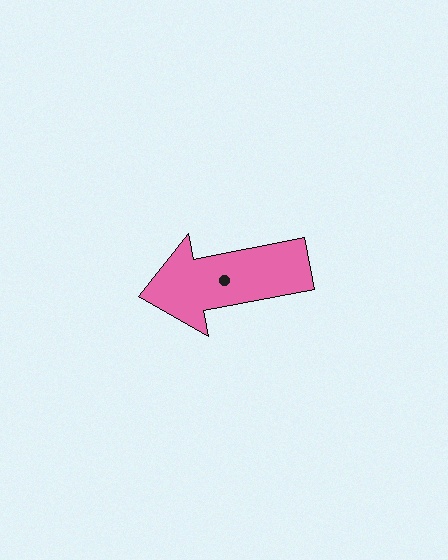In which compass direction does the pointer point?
West.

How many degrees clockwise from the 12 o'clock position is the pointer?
Approximately 259 degrees.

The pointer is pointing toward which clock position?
Roughly 9 o'clock.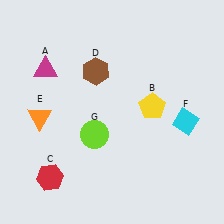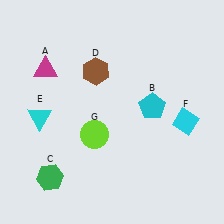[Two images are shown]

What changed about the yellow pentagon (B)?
In Image 1, B is yellow. In Image 2, it changed to cyan.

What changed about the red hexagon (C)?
In Image 1, C is red. In Image 2, it changed to green.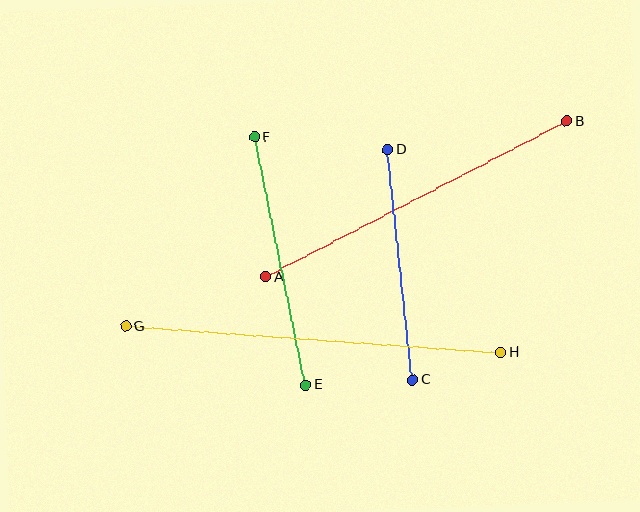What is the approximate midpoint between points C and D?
The midpoint is at approximately (400, 265) pixels.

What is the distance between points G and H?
The distance is approximately 375 pixels.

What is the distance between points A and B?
The distance is approximately 339 pixels.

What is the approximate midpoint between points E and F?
The midpoint is at approximately (280, 261) pixels.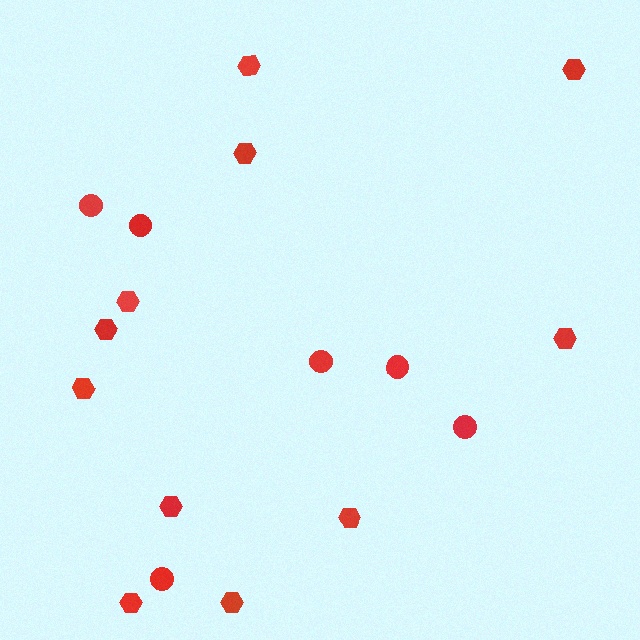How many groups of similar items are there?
There are 2 groups: one group of hexagons (11) and one group of circles (6).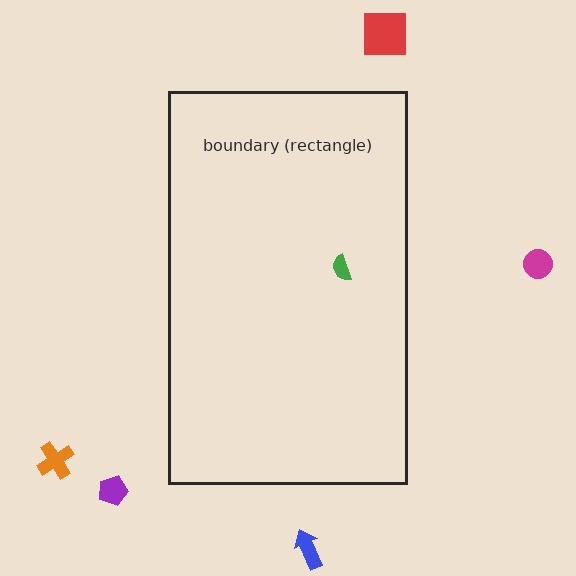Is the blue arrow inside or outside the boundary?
Outside.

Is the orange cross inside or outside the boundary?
Outside.